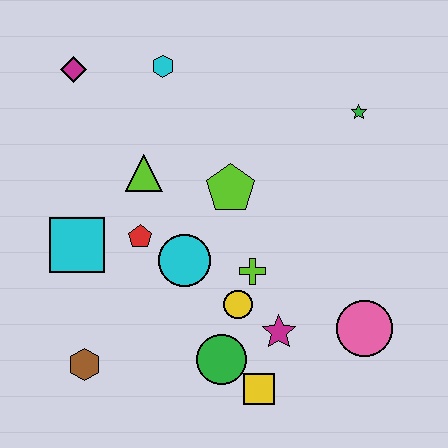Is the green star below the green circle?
No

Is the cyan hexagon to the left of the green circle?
Yes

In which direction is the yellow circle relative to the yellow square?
The yellow circle is above the yellow square.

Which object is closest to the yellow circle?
The lime cross is closest to the yellow circle.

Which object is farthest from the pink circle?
The magenta diamond is farthest from the pink circle.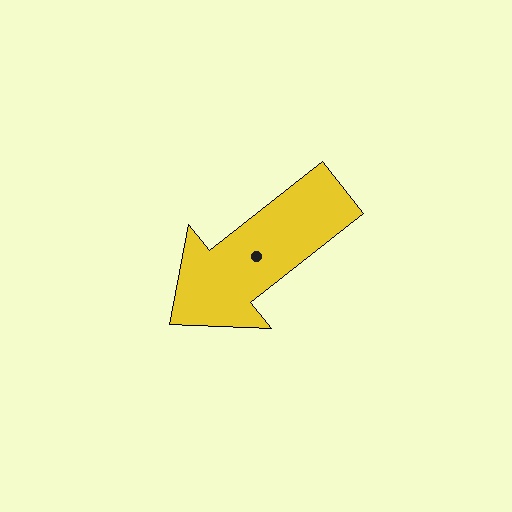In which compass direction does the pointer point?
Southwest.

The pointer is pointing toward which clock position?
Roughly 8 o'clock.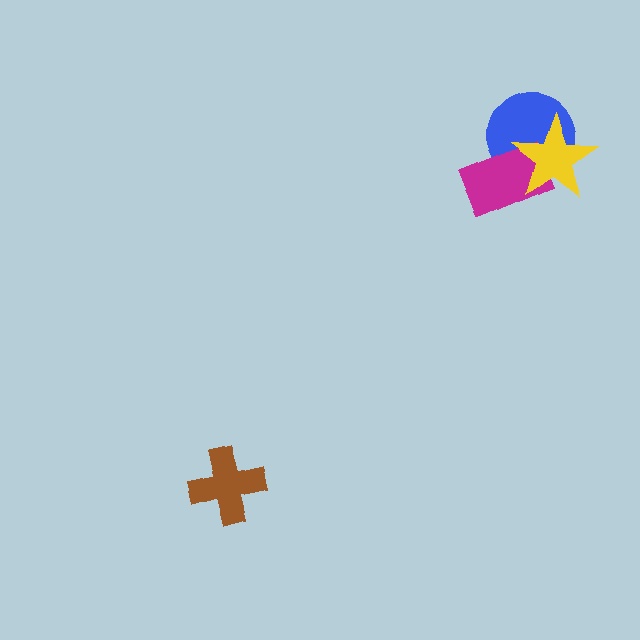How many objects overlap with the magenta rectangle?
2 objects overlap with the magenta rectangle.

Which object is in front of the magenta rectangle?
The yellow star is in front of the magenta rectangle.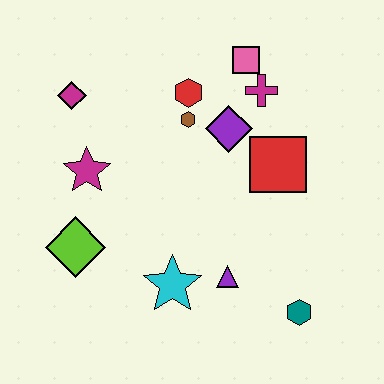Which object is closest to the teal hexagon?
The purple triangle is closest to the teal hexagon.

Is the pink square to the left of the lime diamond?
No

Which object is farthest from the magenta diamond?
The teal hexagon is farthest from the magenta diamond.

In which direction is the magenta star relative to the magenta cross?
The magenta star is to the left of the magenta cross.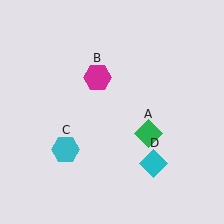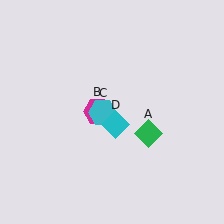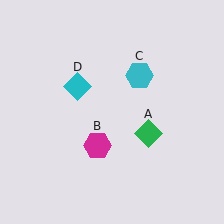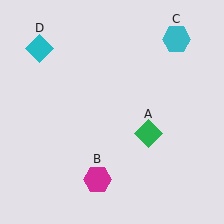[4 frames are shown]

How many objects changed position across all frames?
3 objects changed position: magenta hexagon (object B), cyan hexagon (object C), cyan diamond (object D).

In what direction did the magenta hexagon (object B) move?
The magenta hexagon (object B) moved down.